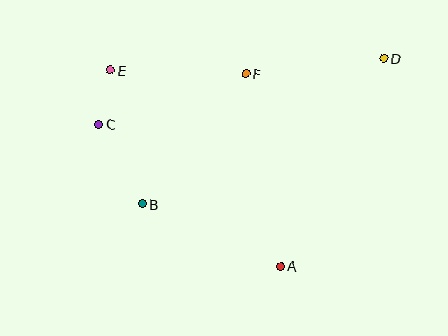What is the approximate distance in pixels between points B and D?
The distance between B and D is approximately 282 pixels.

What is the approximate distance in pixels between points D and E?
The distance between D and E is approximately 274 pixels.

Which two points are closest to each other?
Points C and E are closest to each other.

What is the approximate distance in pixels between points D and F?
The distance between D and F is approximately 139 pixels.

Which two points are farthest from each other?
Points C and D are farthest from each other.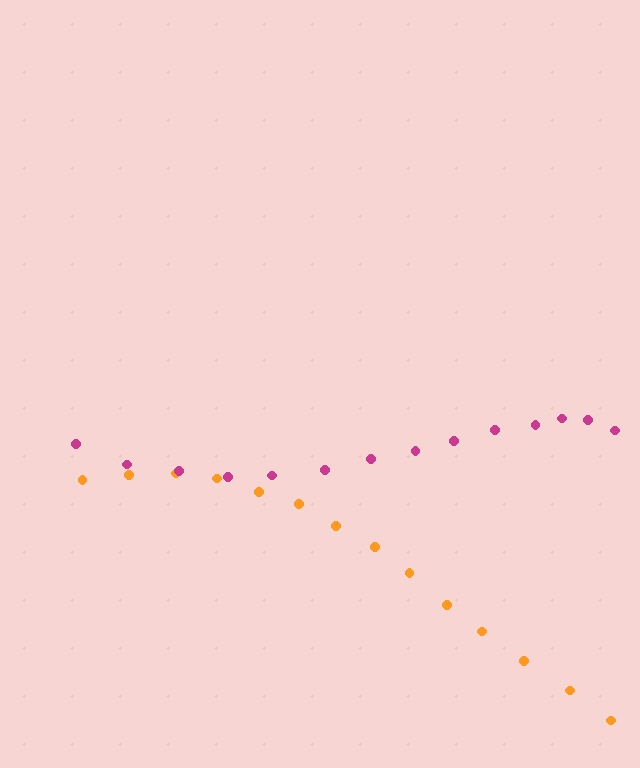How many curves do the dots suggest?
There are 2 distinct paths.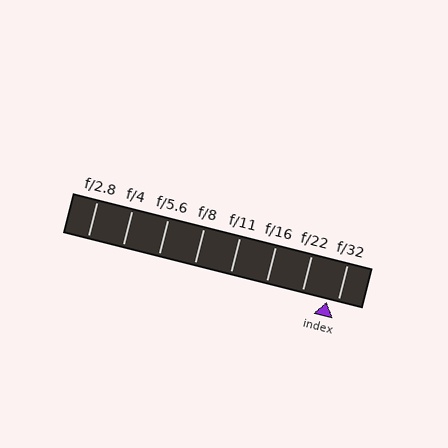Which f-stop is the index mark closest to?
The index mark is closest to f/32.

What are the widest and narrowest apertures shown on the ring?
The widest aperture shown is f/2.8 and the narrowest is f/32.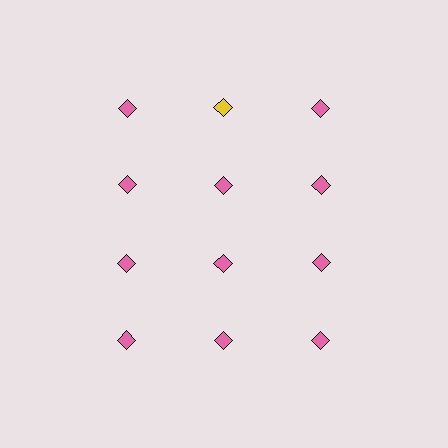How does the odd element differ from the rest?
It has a different color: yellow instead of pink.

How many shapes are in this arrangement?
There are 12 shapes arranged in a grid pattern.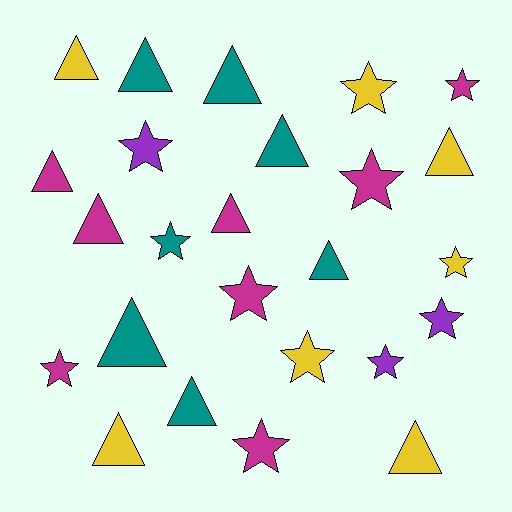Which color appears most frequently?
Magenta, with 8 objects.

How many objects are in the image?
There are 25 objects.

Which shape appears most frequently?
Triangle, with 13 objects.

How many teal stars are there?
There is 1 teal star.